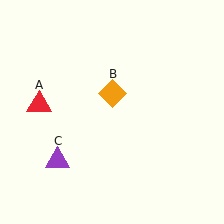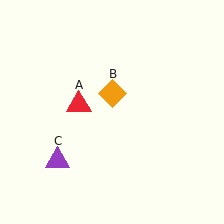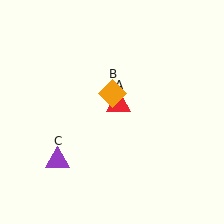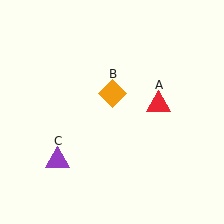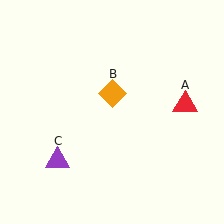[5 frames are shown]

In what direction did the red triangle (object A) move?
The red triangle (object A) moved right.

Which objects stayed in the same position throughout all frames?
Orange diamond (object B) and purple triangle (object C) remained stationary.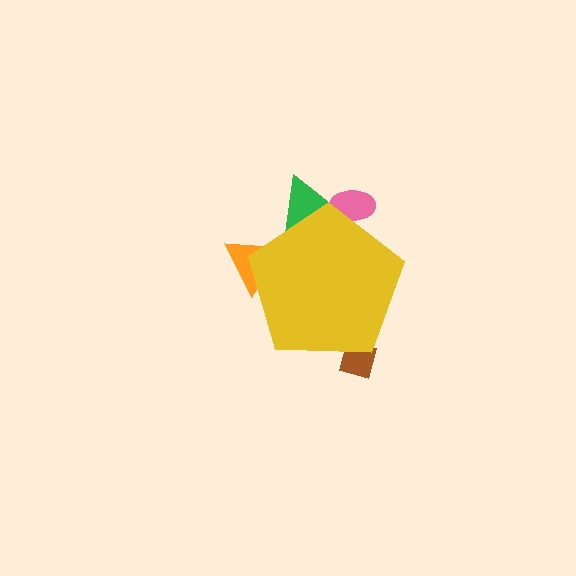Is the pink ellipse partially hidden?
Yes, the pink ellipse is partially hidden behind the yellow pentagon.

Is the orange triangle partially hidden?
Yes, the orange triangle is partially hidden behind the yellow pentagon.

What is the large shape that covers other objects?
A yellow pentagon.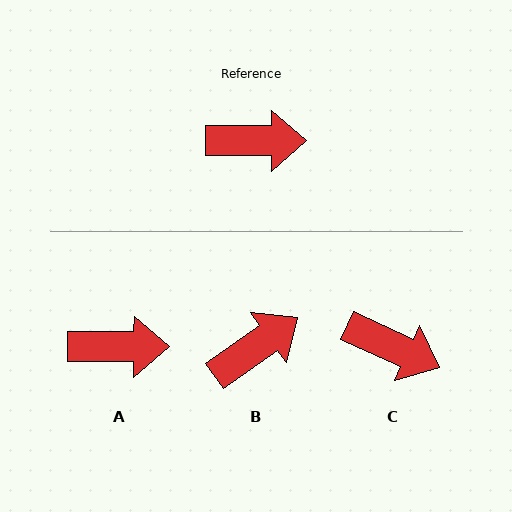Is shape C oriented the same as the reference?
No, it is off by about 24 degrees.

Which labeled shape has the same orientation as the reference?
A.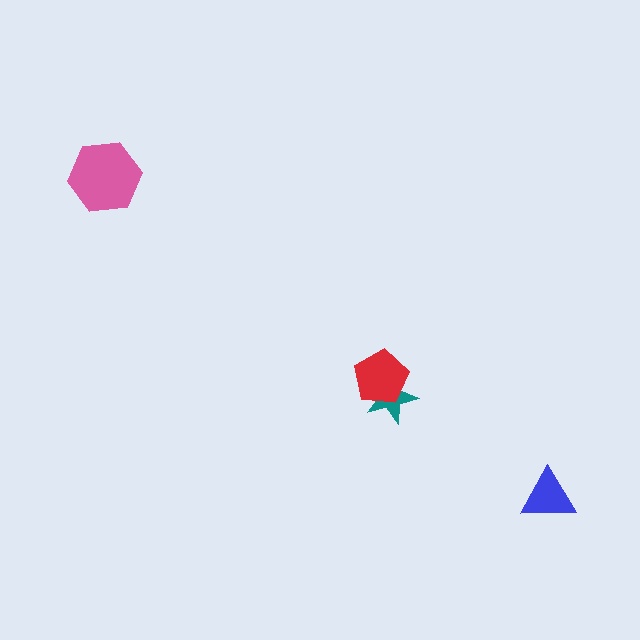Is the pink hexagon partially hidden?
No, no other shape covers it.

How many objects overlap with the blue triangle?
0 objects overlap with the blue triangle.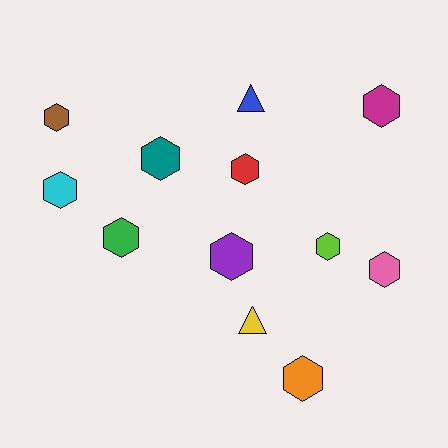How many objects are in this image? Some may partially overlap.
There are 12 objects.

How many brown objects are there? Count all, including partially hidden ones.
There is 1 brown object.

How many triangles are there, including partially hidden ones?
There are 2 triangles.